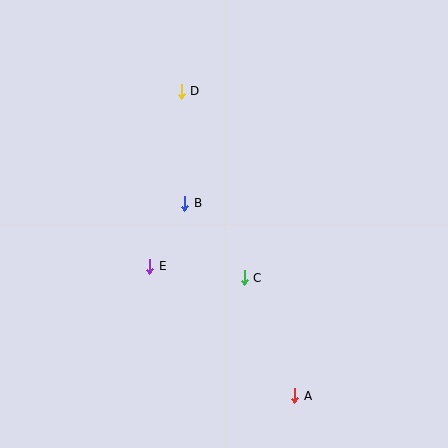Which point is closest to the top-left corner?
Point D is closest to the top-left corner.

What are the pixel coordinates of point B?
Point B is at (185, 203).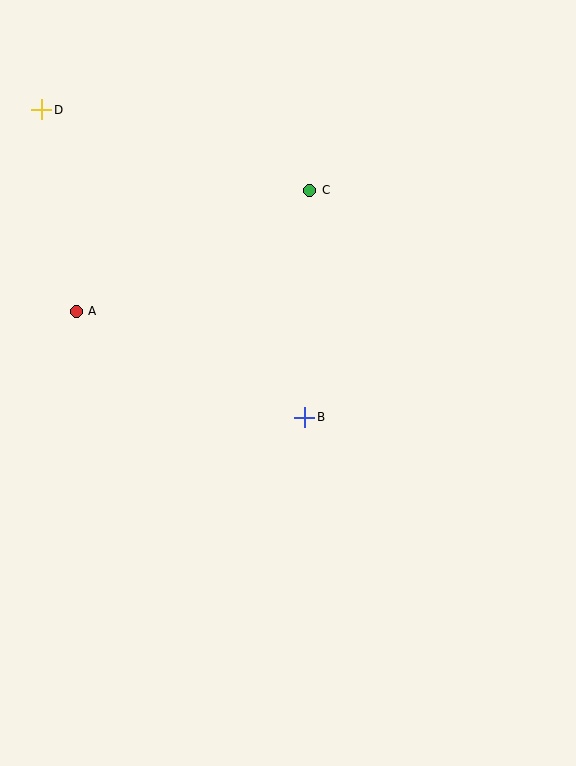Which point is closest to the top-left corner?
Point D is closest to the top-left corner.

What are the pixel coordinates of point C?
Point C is at (310, 190).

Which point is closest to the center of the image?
Point B at (305, 417) is closest to the center.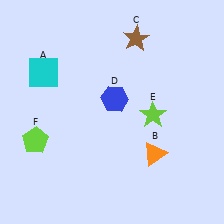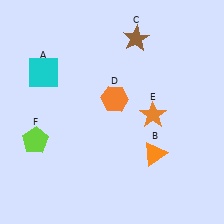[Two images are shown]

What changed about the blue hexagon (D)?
In Image 1, D is blue. In Image 2, it changed to orange.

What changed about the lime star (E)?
In Image 1, E is lime. In Image 2, it changed to orange.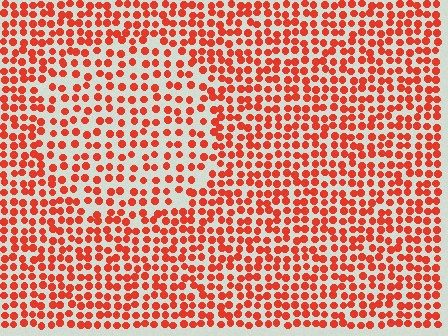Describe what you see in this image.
The image contains small red elements arranged at two different densities. A circle-shaped region is visible where the elements are less densely packed than the surrounding area.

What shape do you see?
I see a circle.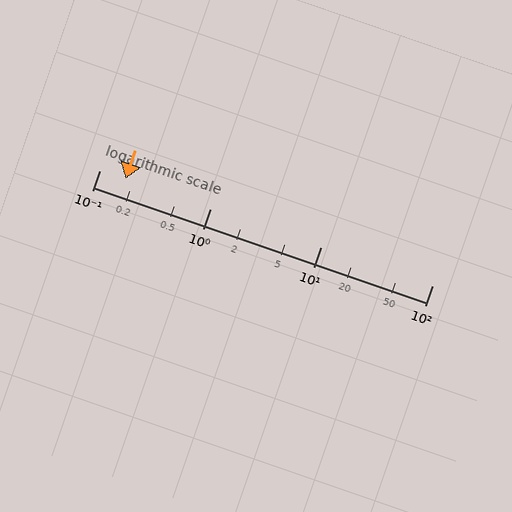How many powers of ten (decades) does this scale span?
The scale spans 3 decades, from 0.1 to 100.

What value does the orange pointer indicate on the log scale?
The pointer indicates approximately 0.17.